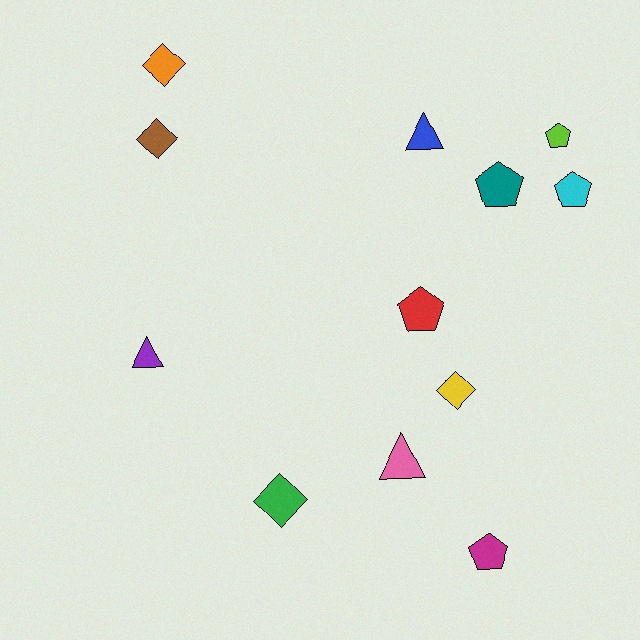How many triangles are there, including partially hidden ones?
There are 3 triangles.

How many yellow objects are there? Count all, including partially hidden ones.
There is 1 yellow object.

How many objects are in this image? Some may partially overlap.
There are 12 objects.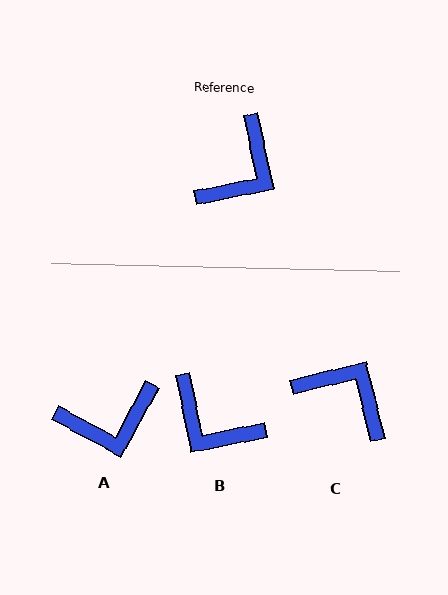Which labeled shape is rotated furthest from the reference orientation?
C, about 92 degrees away.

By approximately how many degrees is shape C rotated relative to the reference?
Approximately 92 degrees counter-clockwise.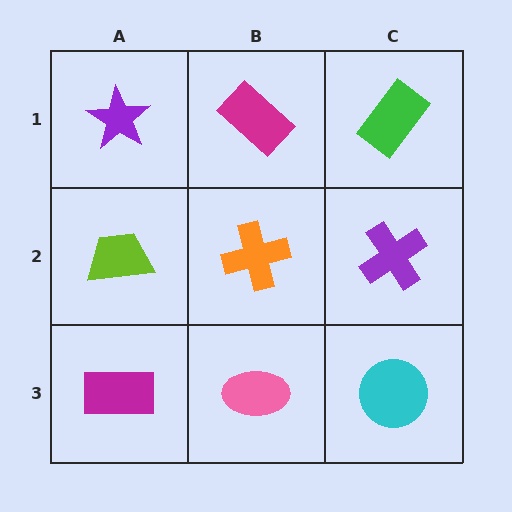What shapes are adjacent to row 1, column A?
A lime trapezoid (row 2, column A), a magenta rectangle (row 1, column B).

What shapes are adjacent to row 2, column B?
A magenta rectangle (row 1, column B), a pink ellipse (row 3, column B), a lime trapezoid (row 2, column A), a purple cross (row 2, column C).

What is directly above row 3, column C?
A purple cross.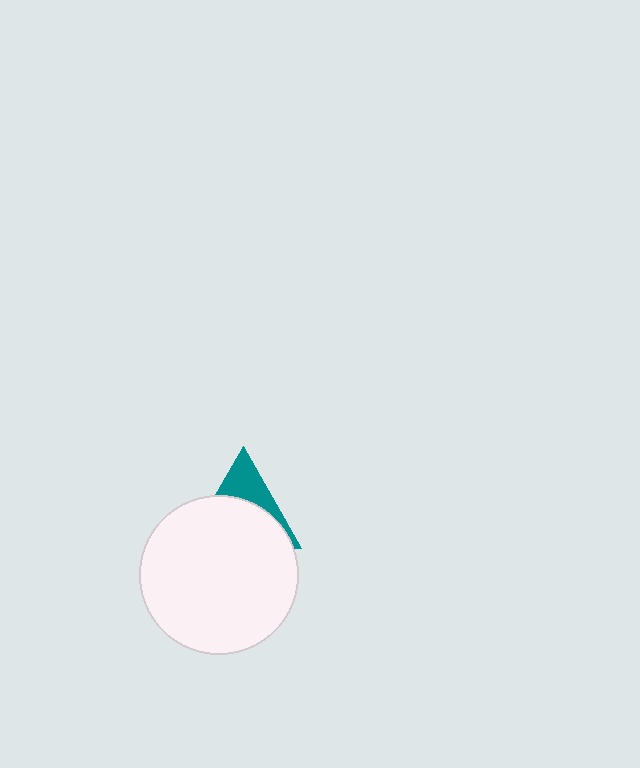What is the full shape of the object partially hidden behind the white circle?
The partially hidden object is a teal triangle.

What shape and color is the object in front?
The object in front is a white circle.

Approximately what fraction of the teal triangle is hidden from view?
Roughly 66% of the teal triangle is hidden behind the white circle.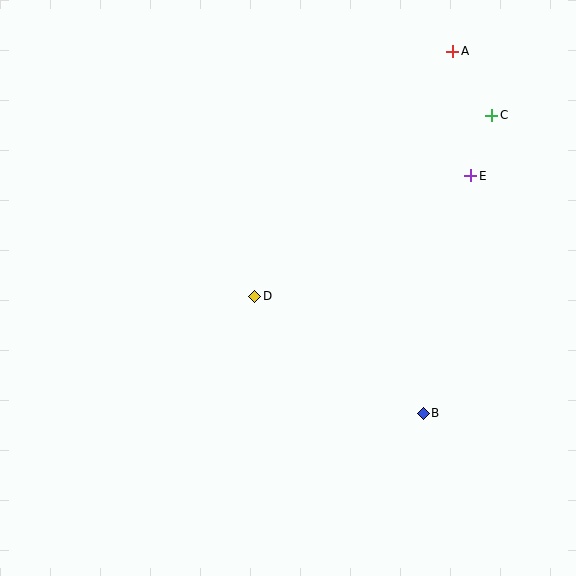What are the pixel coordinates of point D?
Point D is at (255, 296).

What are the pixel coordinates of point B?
Point B is at (423, 413).